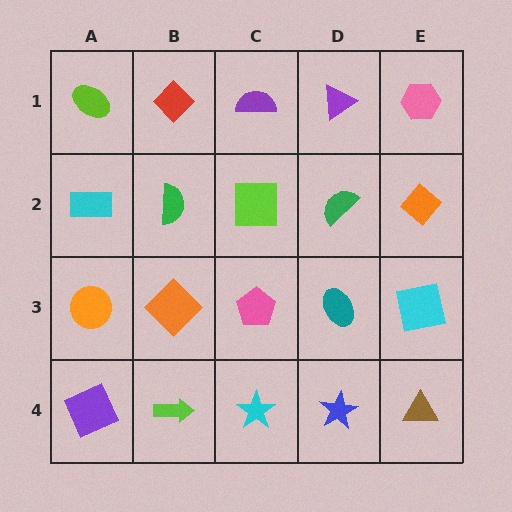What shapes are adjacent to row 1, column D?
A green semicircle (row 2, column D), a purple semicircle (row 1, column C), a pink hexagon (row 1, column E).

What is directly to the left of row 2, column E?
A green semicircle.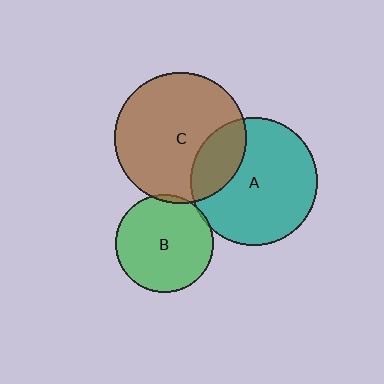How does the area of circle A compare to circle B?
Approximately 1.7 times.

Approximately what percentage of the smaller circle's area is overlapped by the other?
Approximately 25%.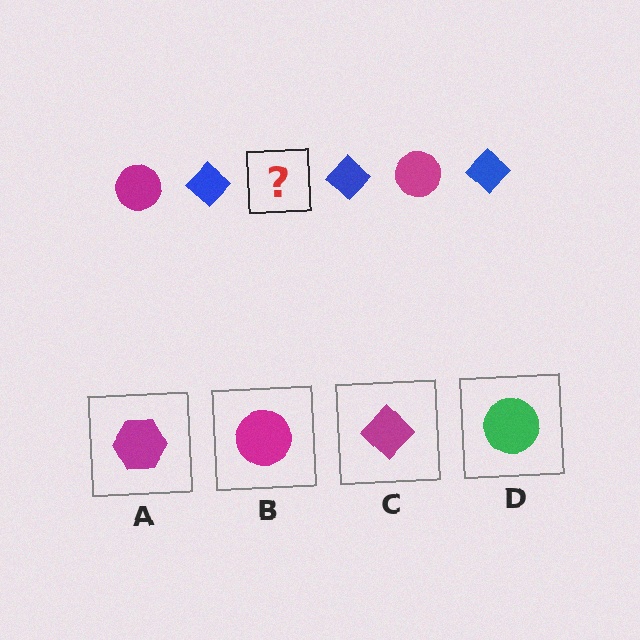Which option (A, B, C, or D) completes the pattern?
B.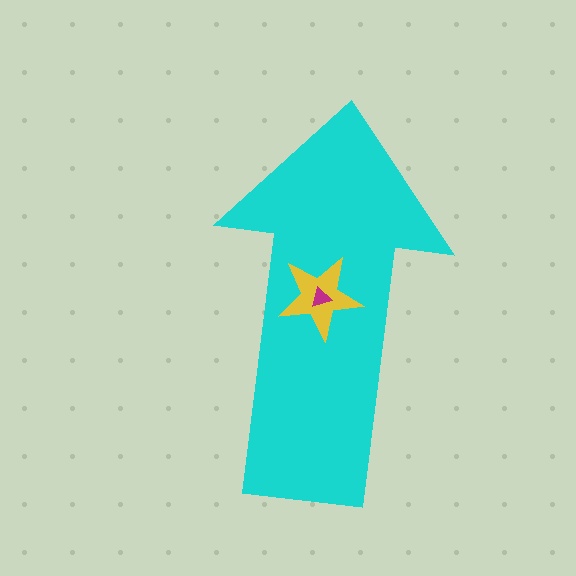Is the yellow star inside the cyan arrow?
Yes.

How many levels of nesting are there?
3.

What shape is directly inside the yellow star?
The magenta triangle.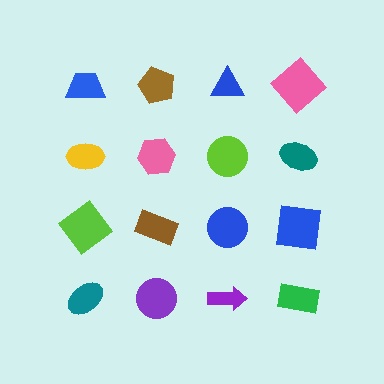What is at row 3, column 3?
A blue circle.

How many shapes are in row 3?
4 shapes.